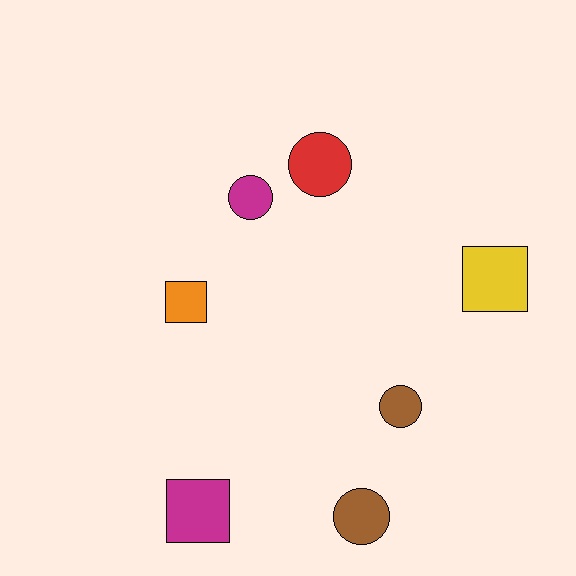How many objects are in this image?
There are 7 objects.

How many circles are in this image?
There are 4 circles.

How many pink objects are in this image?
There are no pink objects.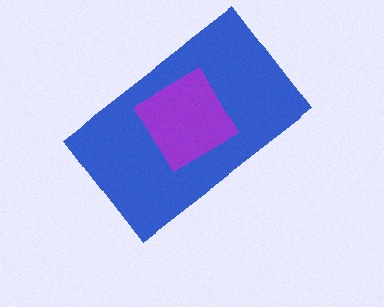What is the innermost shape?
The purple diamond.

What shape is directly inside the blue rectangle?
The purple diamond.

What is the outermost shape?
The blue rectangle.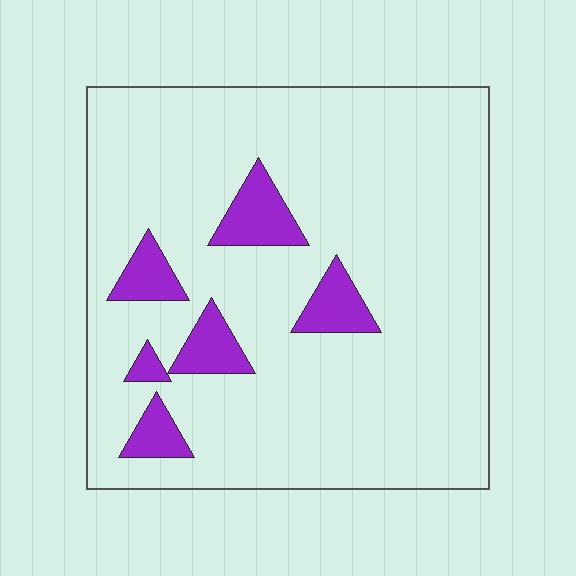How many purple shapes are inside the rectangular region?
6.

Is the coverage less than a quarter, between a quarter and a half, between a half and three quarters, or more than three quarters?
Less than a quarter.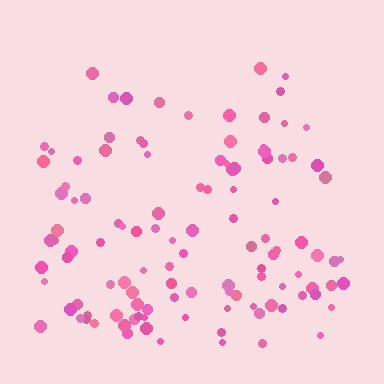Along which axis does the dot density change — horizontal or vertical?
Vertical.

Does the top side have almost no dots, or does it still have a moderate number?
Still a moderate number, just noticeably fewer than the bottom.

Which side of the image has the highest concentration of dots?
The bottom.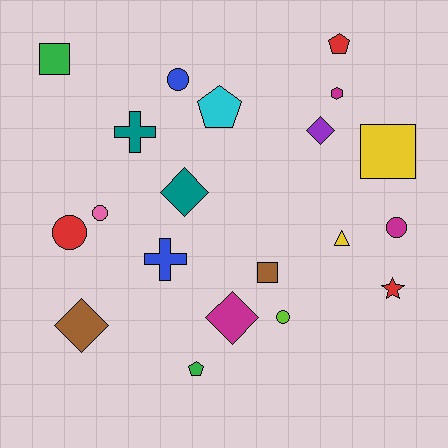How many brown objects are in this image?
There are 2 brown objects.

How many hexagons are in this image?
There is 1 hexagon.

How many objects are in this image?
There are 20 objects.